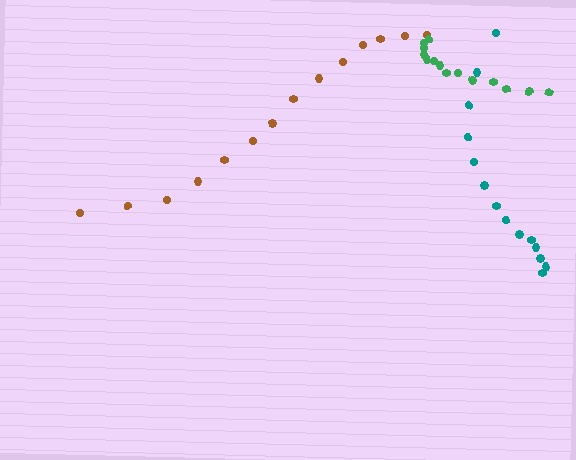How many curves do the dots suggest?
There are 3 distinct paths.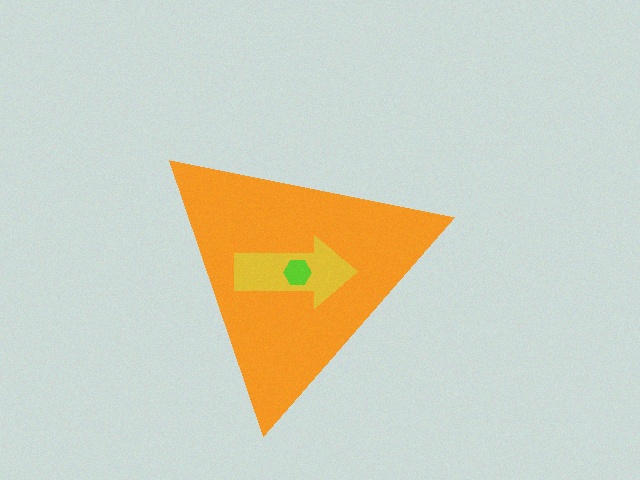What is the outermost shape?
The orange triangle.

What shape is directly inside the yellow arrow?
The lime hexagon.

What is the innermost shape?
The lime hexagon.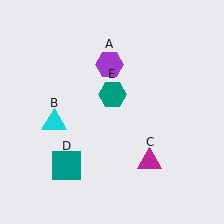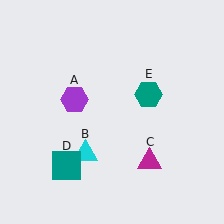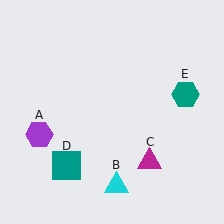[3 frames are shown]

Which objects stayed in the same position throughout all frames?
Magenta triangle (object C) and teal square (object D) remained stationary.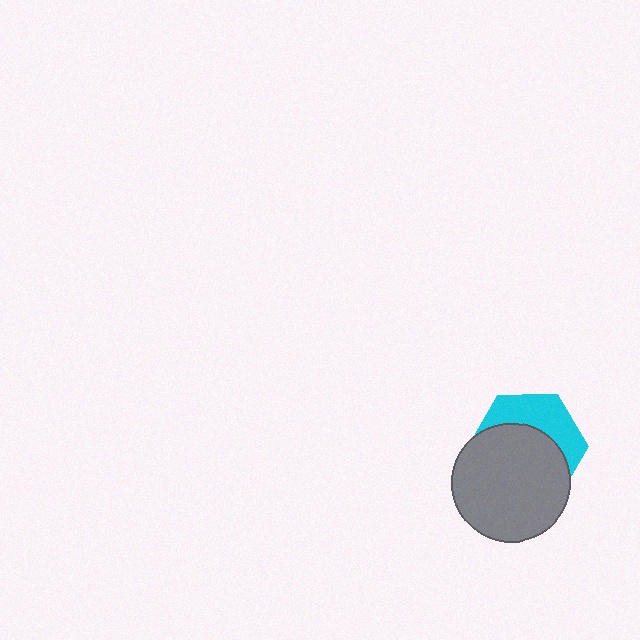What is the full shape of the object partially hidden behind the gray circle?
The partially hidden object is a cyan hexagon.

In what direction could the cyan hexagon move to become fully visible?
The cyan hexagon could move up. That would shift it out from behind the gray circle entirely.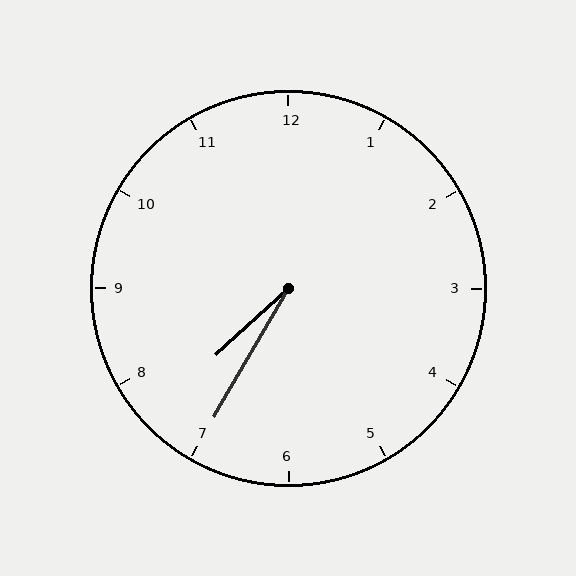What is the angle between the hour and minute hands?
Approximately 18 degrees.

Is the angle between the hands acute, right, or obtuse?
It is acute.